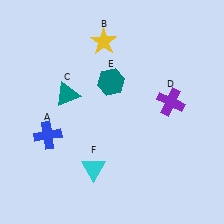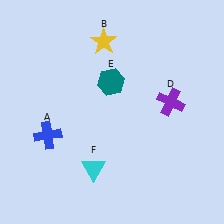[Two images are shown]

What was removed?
The teal triangle (C) was removed in Image 2.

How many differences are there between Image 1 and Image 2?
There is 1 difference between the two images.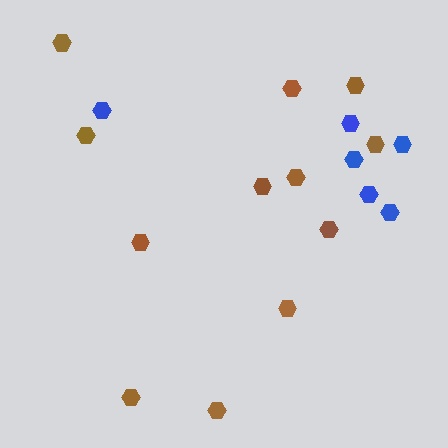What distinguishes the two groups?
There are 2 groups: one group of brown hexagons (12) and one group of blue hexagons (6).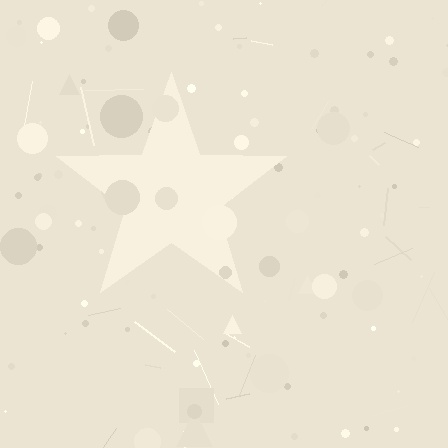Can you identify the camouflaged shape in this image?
The camouflaged shape is a star.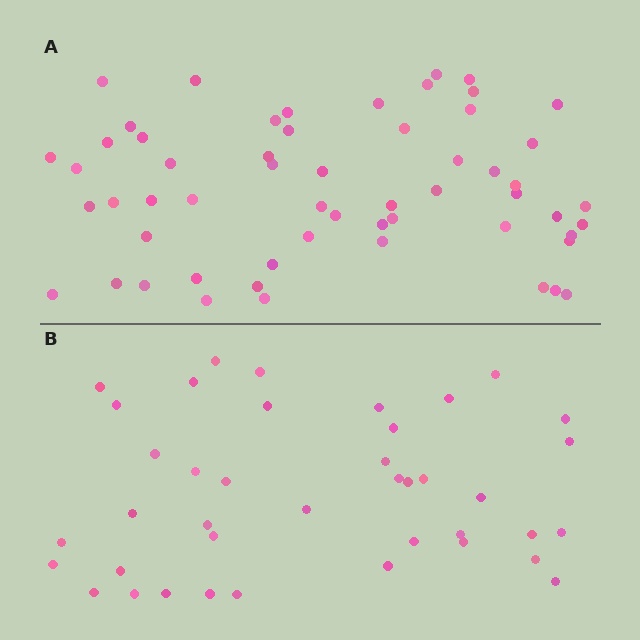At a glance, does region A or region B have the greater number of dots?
Region A (the top region) has more dots.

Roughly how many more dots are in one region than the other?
Region A has approximately 15 more dots than region B.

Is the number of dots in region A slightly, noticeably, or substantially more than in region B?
Region A has noticeably more, but not dramatically so. The ratio is roughly 1.4 to 1.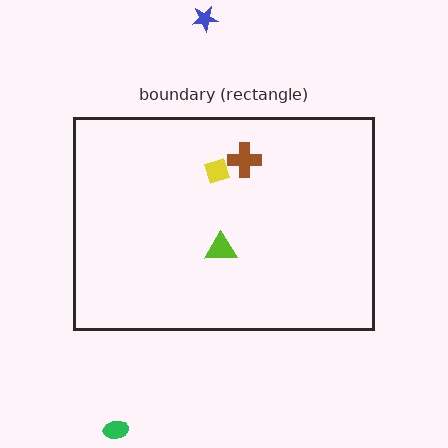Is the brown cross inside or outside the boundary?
Inside.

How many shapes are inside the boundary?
3 inside, 2 outside.